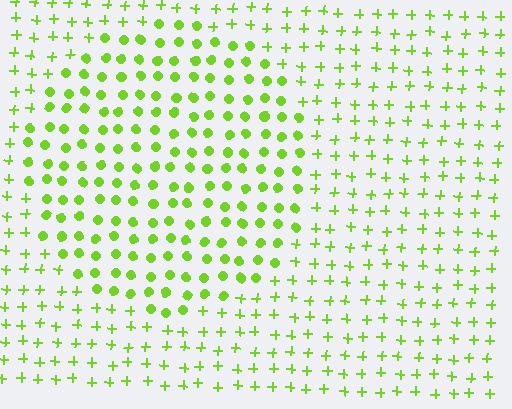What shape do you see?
I see a circle.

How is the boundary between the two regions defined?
The boundary is defined by a change in element shape: circles inside vs. plus signs outside. All elements share the same color and spacing.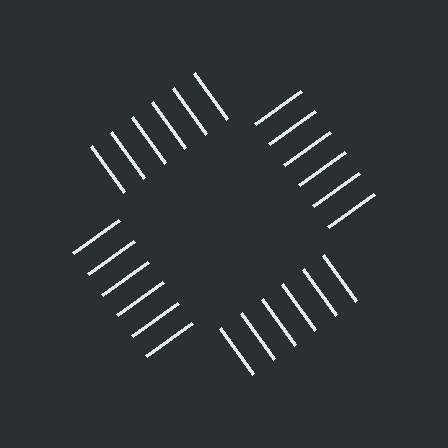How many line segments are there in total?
24 — 6 along each of the 4 edges.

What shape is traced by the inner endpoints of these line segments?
An illusory square — the line segments terminate on its edges but no continuous stroke is drawn.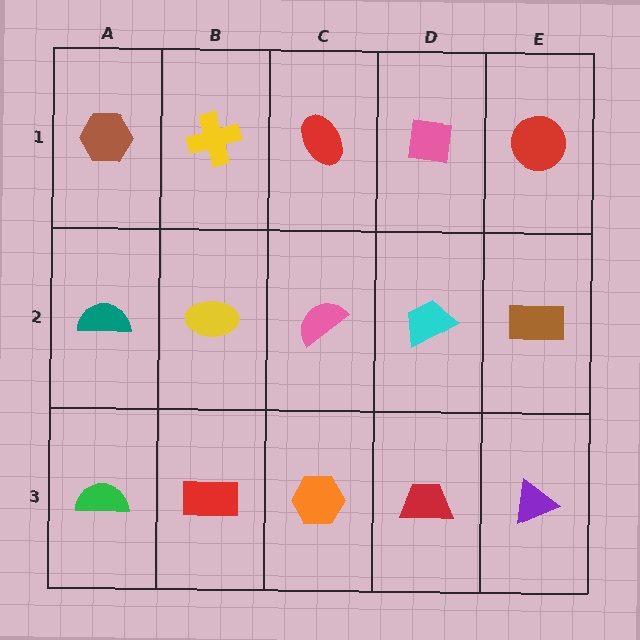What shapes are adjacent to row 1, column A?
A teal semicircle (row 2, column A), a yellow cross (row 1, column B).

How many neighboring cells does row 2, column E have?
3.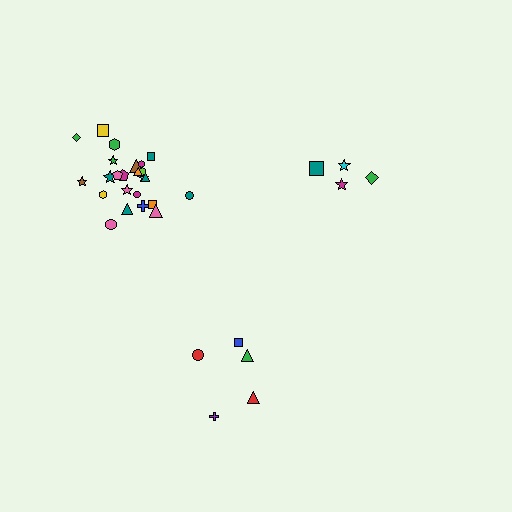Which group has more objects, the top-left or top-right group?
The top-left group.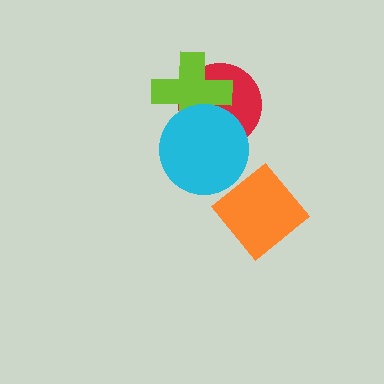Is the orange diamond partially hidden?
Yes, it is partially covered by another shape.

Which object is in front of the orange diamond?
The cyan circle is in front of the orange diamond.